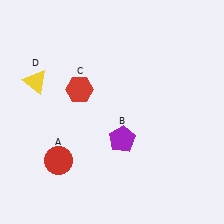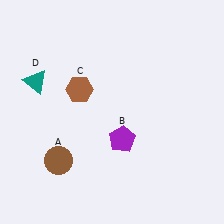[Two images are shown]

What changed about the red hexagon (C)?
In Image 1, C is red. In Image 2, it changed to brown.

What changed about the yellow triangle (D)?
In Image 1, D is yellow. In Image 2, it changed to teal.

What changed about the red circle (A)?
In Image 1, A is red. In Image 2, it changed to brown.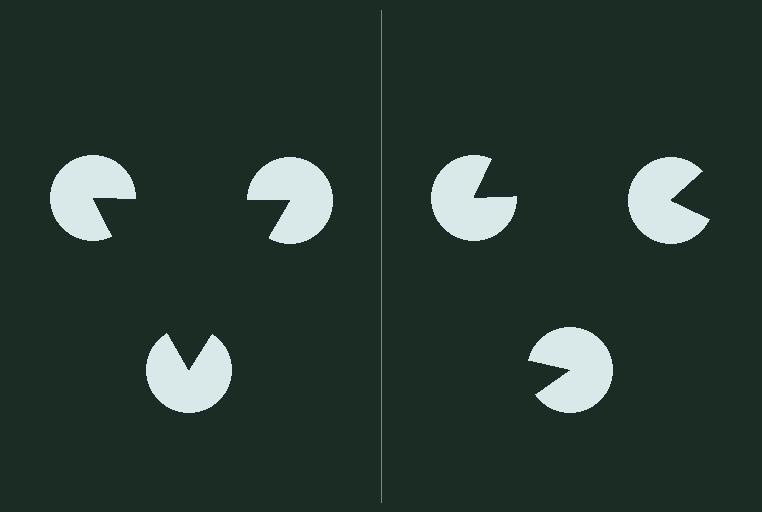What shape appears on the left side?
An illusory triangle.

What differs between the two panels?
The pac-man discs are positioned identically on both sides; only the wedge orientations differ. On the left they align to a triangle; on the right they are misaligned.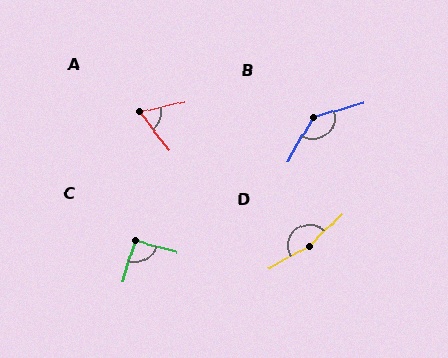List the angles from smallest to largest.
A (65°), C (92°), B (136°), D (165°).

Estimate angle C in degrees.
Approximately 92 degrees.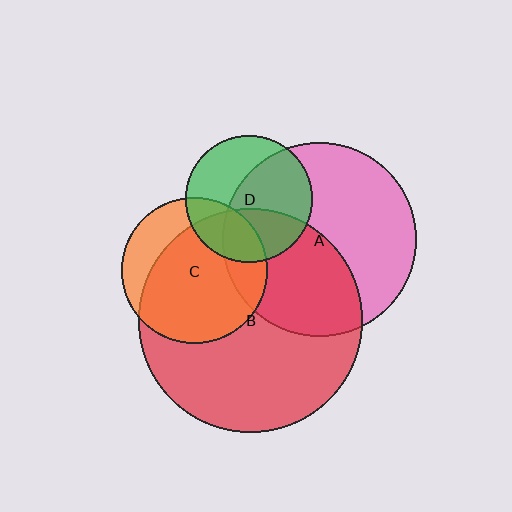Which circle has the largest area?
Circle B (red).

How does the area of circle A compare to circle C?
Approximately 1.8 times.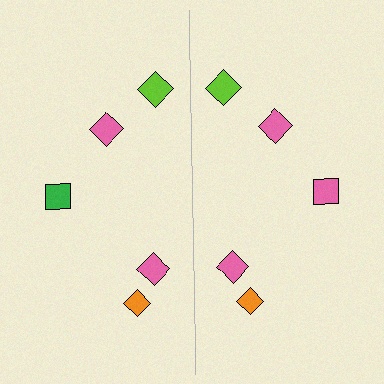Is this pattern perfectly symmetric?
No, the pattern is not perfectly symmetric. The pink square on the right side breaks the symmetry — its mirror counterpart is green.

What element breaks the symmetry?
The pink square on the right side breaks the symmetry — its mirror counterpart is green.